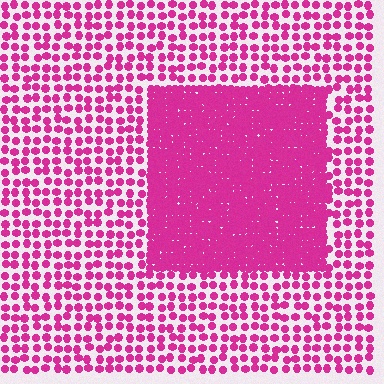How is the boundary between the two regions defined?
The boundary is defined by a change in element density (approximately 2.9x ratio). All elements are the same color, size, and shape.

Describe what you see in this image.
The image contains small magenta elements arranged at two different densities. A rectangle-shaped region is visible where the elements are more densely packed than the surrounding area.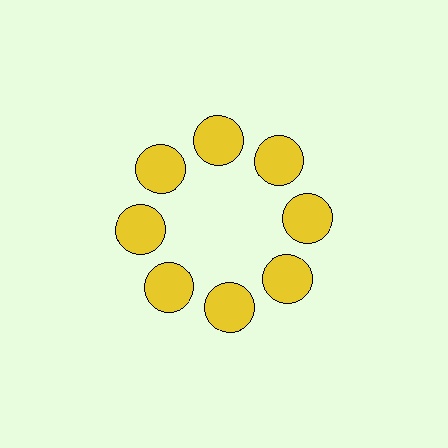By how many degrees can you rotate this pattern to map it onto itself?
The pattern maps onto itself every 45 degrees of rotation.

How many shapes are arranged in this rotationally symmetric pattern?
There are 8 shapes, arranged in 8 groups of 1.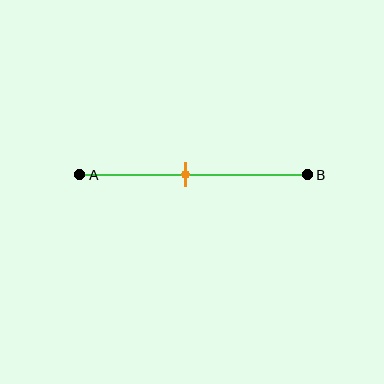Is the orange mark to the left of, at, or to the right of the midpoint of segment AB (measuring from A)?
The orange mark is to the left of the midpoint of segment AB.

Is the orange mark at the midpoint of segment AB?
No, the mark is at about 45% from A, not at the 50% midpoint.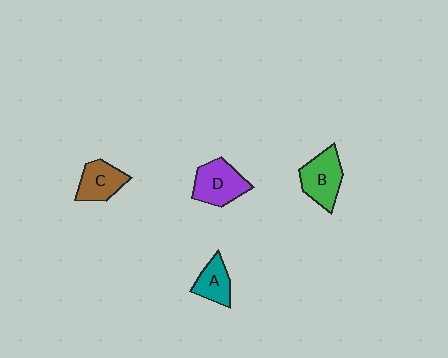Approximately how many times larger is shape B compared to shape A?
Approximately 1.4 times.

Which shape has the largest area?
Shape D (purple).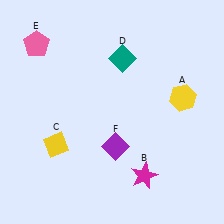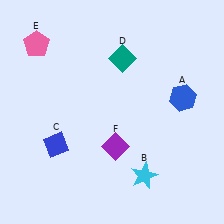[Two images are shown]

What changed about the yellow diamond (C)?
In Image 1, C is yellow. In Image 2, it changed to blue.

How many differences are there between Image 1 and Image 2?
There are 3 differences between the two images.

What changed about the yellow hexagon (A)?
In Image 1, A is yellow. In Image 2, it changed to blue.